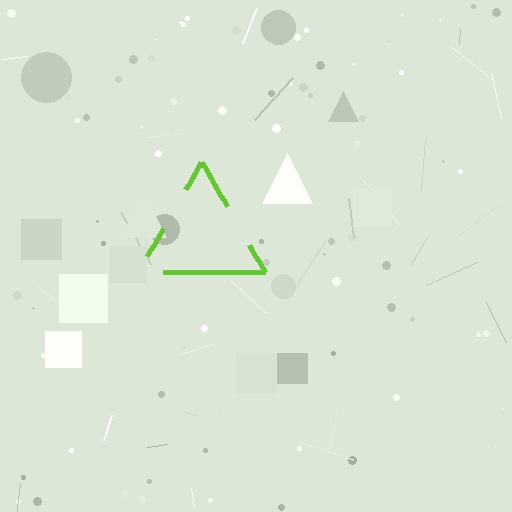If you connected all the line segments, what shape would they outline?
They would outline a triangle.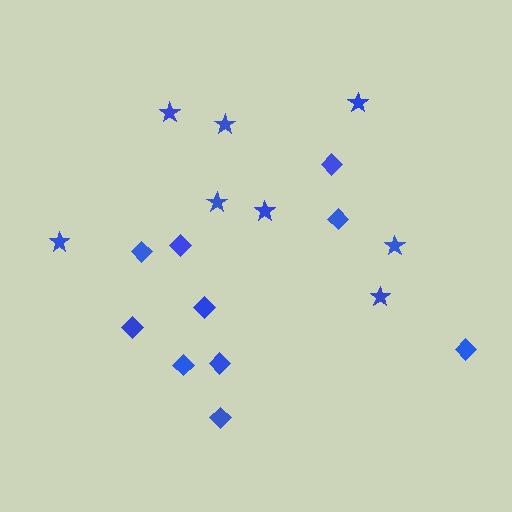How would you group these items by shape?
There are 2 groups: one group of diamonds (10) and one group of stars (8).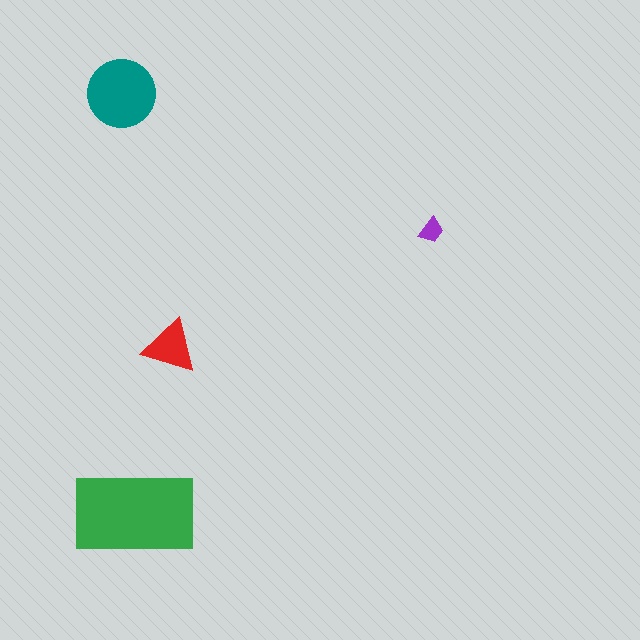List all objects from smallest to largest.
The purple trapezoid, the red triangle, the teal circle, the green rectangle.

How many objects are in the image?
There are 4 objects in the image.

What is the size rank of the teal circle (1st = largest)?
2nd.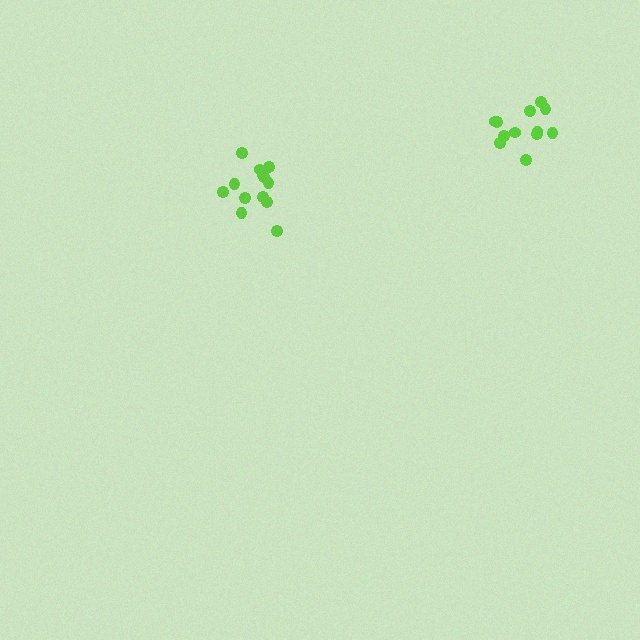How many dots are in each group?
Group 1: 12 dots, Group 2: 13 dots (25 total).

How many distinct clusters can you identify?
There are 2 distinct clusters.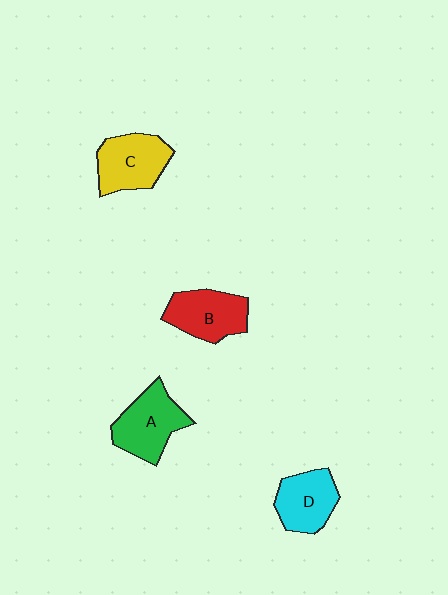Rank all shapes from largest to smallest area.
From largest to smallest: A (green), C (yellow), B (red), D (cyan).